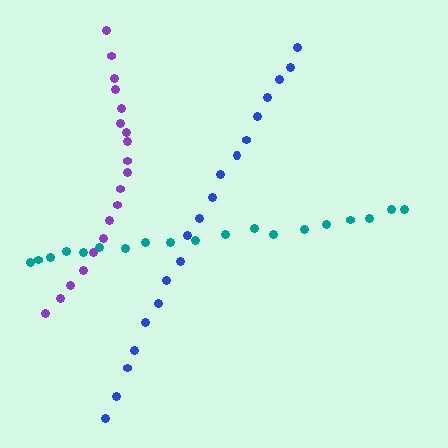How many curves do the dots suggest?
There are 3 distinct paths.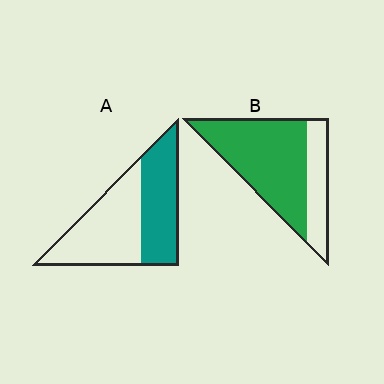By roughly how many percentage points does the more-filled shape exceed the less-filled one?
By roughly 25 percentage points (B over A).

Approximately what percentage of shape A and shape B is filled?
A is approximately 45% and B is approximately 70%.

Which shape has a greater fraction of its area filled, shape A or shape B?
Shape B.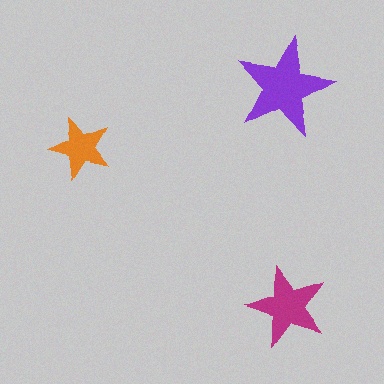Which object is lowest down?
The magenta star is bottommost.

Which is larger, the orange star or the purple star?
The purple one.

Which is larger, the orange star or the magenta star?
The magenta one.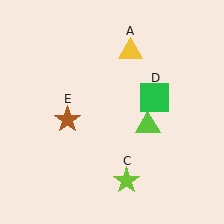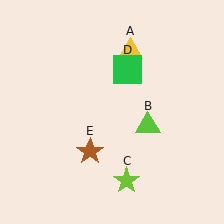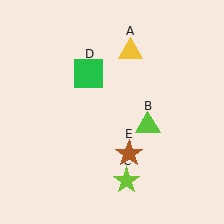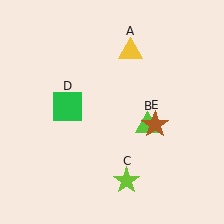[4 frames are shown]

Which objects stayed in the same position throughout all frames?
Yellow triangle (object A) and lime triangle (object B) and lime star (object C) remained stationary.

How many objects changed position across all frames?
2 objects changed position: green square (object D), brown star (object E).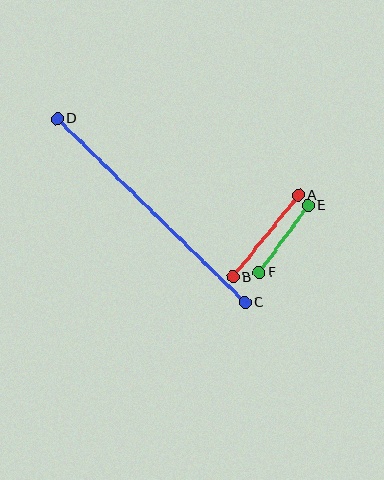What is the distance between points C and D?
The distance is approximately 263 pixels.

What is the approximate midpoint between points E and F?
The midpoint is at approximately (284, 239) pixels.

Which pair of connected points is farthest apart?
Points C and D are farthest apart.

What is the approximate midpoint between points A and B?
The midpoint is at approximately (266, 236) pixels.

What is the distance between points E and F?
The distance is approximately 83 pixels.